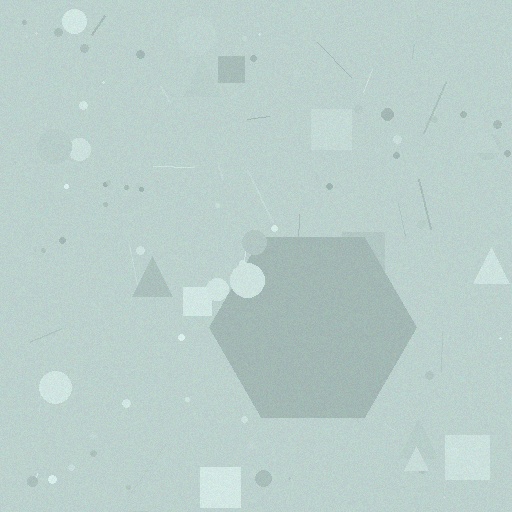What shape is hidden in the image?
A hexagon is hidden in the image.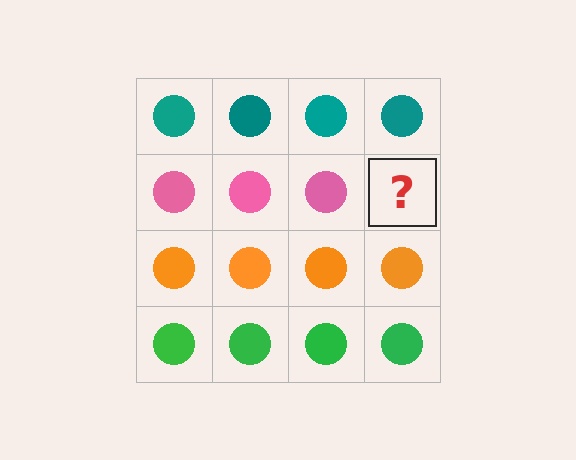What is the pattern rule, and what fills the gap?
The rule is that each row has a consistent color. The gap should be filled with a pink circle.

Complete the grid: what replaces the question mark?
The question mark should be replaced with a pink circle.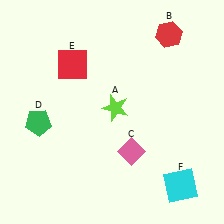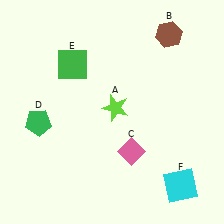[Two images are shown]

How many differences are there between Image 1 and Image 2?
There are 2 differences between the two images.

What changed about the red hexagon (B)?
In Image 1, B is red. In Image 2, it changed to brown.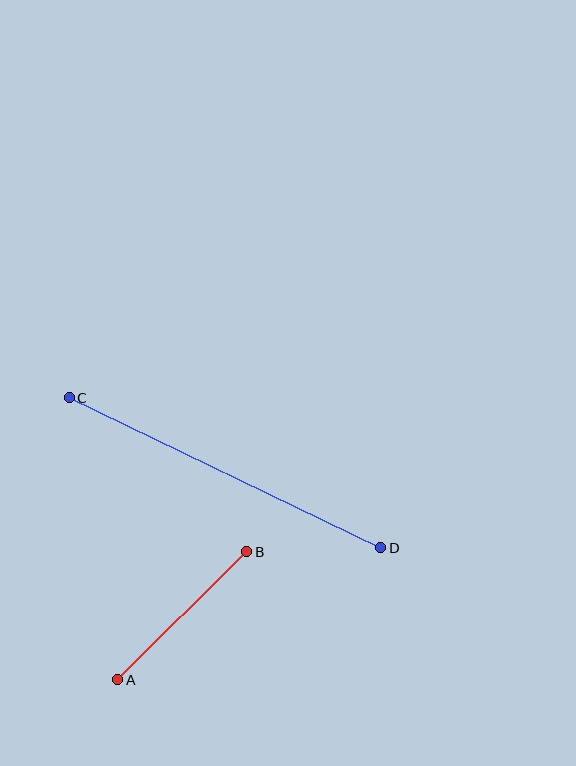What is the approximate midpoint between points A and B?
The midpoint is at approximately (182, 616) pixels.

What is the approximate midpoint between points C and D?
The midpoint is at approximately (225, 473) pixels.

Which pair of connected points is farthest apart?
Points C and D are farthest apart.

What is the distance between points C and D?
The distance is approximately 346 pixels.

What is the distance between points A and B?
The distance is approximately 182 pixels.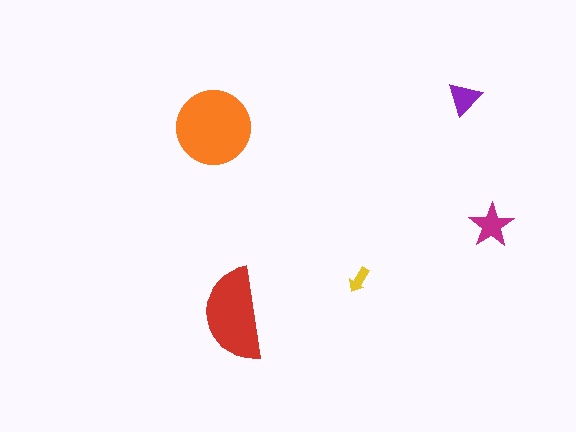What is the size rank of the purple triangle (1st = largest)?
4th.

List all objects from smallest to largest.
The yellow arrow, the purple triangle, the magenta star, the red semicircle, the orange circle.